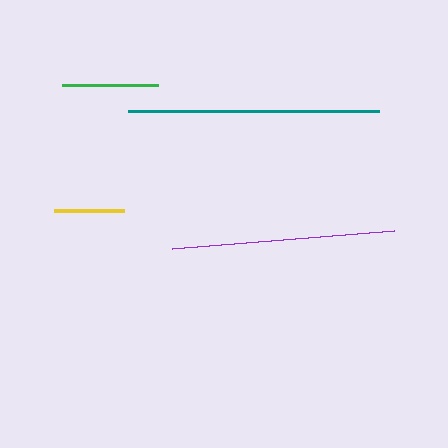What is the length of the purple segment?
The purple segment is approximately 223 pixels long.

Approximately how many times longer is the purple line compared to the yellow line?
The purple line is approximately 3.2 times the length of the yellow line.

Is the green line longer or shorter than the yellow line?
The green line is longer than the yellow line.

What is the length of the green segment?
The green segment is approximately 96 pixels long.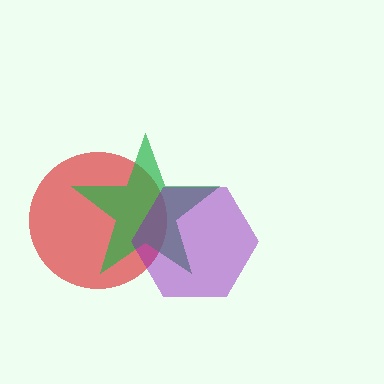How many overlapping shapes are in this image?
There are 3 overlapping shapes in the image.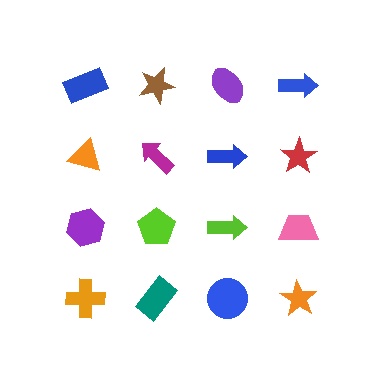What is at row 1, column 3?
A purple ellipse.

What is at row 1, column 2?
A brown star.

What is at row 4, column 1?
An orange cross.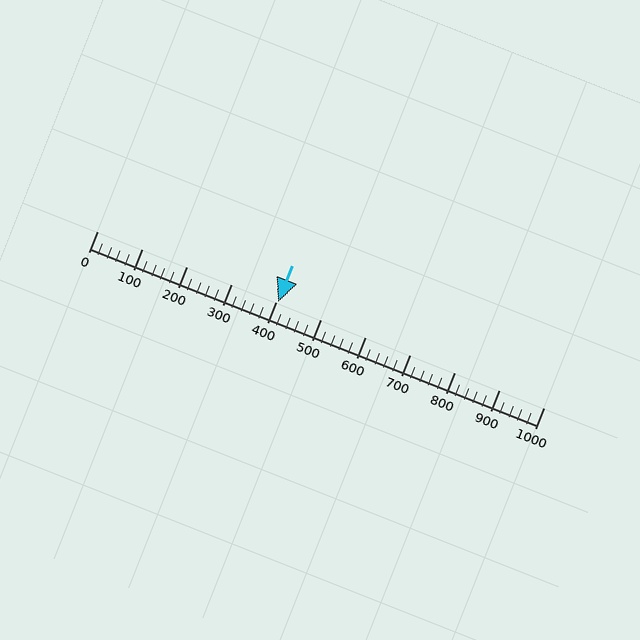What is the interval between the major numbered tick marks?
The major tick marks are spaced 100 units apart.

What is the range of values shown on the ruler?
The ruler shows values from 0 to 1000.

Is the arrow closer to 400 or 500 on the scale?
The arrow is closer to 400.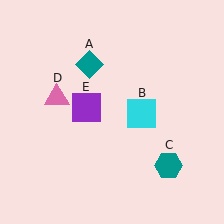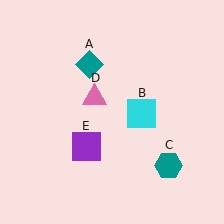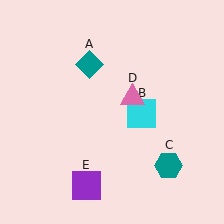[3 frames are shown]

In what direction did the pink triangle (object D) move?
The pink triangle (object D) moved right.